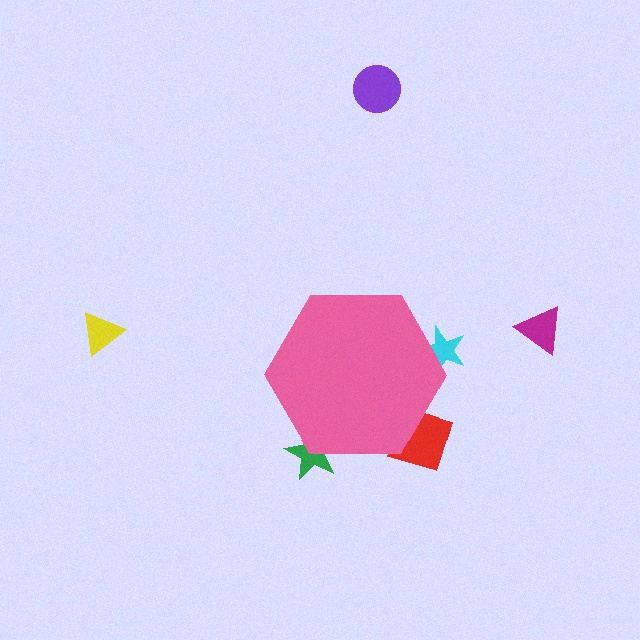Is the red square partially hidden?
Yes, the red square is partially hidden behind the pink hexagon.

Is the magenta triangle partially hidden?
No, the magenta triangle is fully visible.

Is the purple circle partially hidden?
No, the purple circle is fully visible.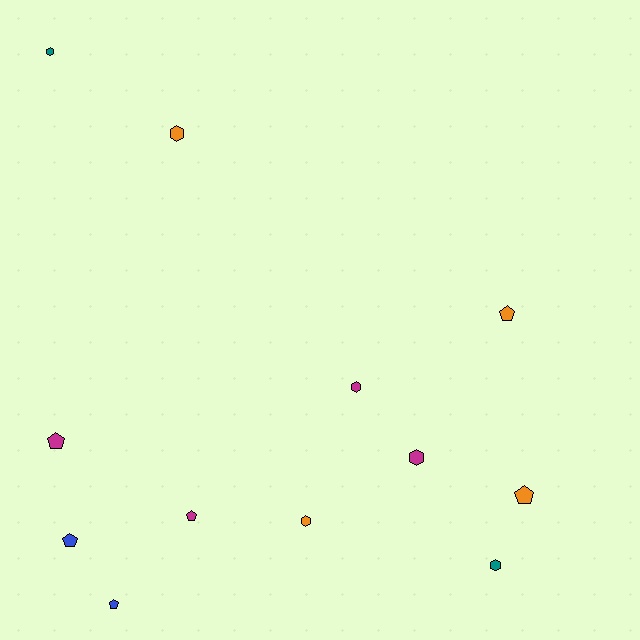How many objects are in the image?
There are 12 objects.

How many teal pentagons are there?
There are no teal pentagons.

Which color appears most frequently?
Magenta, with 4 objects.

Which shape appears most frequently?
Hexagon, with 6 objects.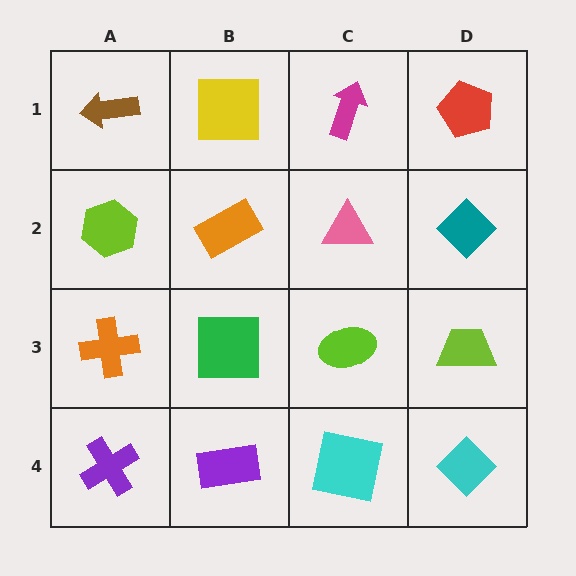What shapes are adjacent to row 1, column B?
An orange rectangle (row 2, column B), a brown arrow (row 1, column A), a magenta arrow (row 1, column C).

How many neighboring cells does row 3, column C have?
4.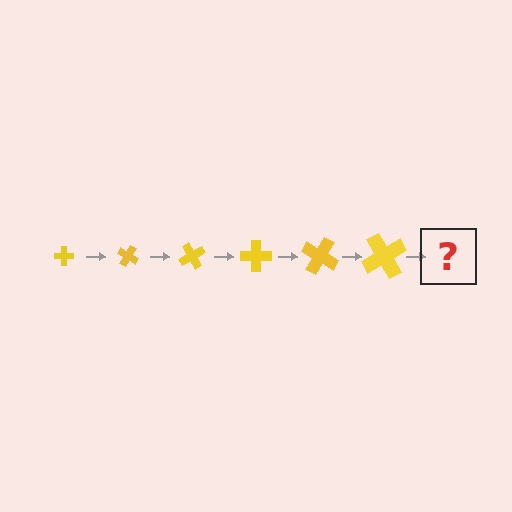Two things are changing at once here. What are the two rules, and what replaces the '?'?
The two rules are that the cross grows larger each step and it rotates 30 degrees each step. The '?' should be a cross, larger than the previous one and rotated 180 degrees from the start.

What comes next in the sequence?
The next element should be a cross, larger than the previous one and rotated 180 degrees from the start.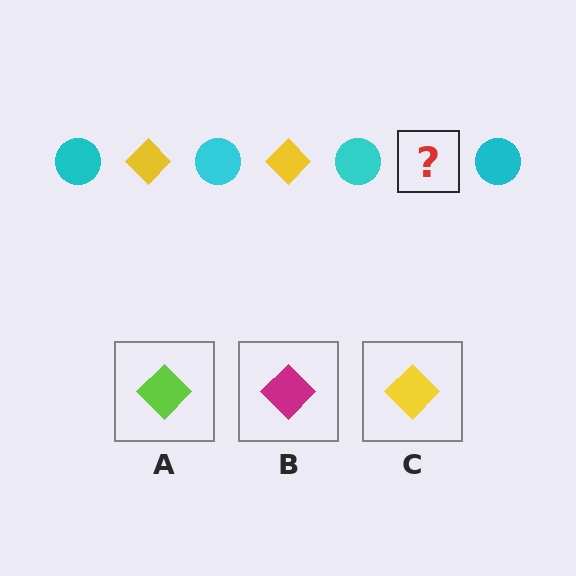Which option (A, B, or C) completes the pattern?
C.